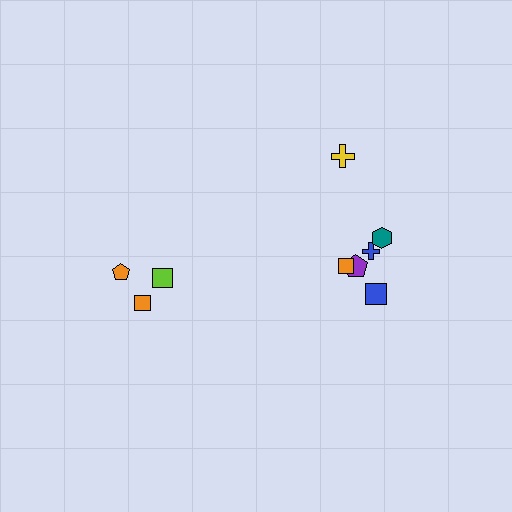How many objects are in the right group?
There are 6 objects.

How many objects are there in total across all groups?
There are 9 objects.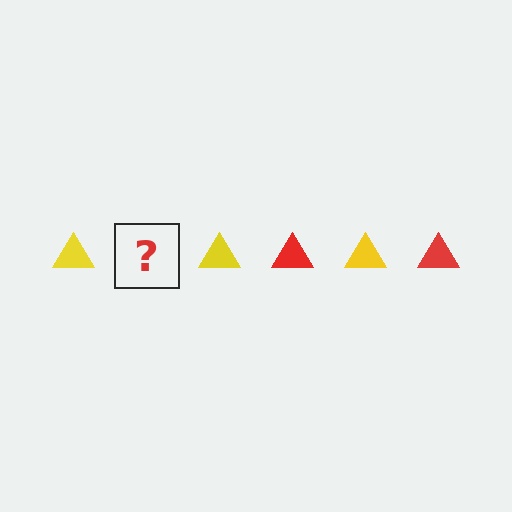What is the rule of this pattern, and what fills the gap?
The rule is that the pattern cycles through yellow, red triangles. The gap should be filled with a red triangle.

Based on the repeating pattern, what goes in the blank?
The blank should be a red triangle.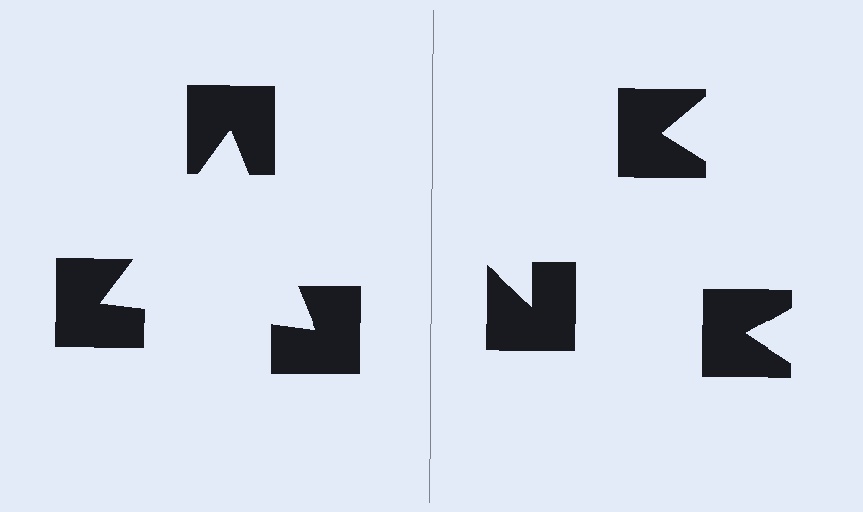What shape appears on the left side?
An illusory triangle.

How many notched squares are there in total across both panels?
6 — 3 on each side.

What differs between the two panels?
The notched squares are positioned identically on both sides; only the wedge orientations differ. On the left they align to a triangle; on the right they are misaligned.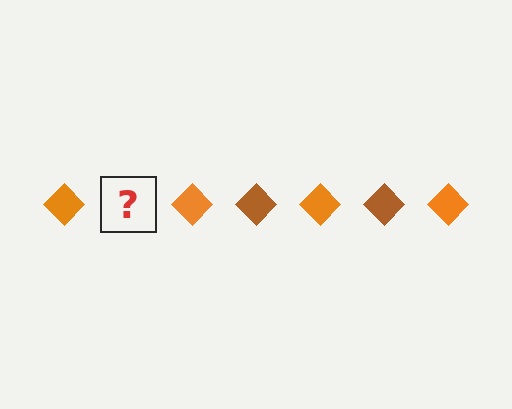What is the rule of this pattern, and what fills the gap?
The rule is that the pattern cycles through orange, brown diamonds. The gap should be filled with a brown diamond.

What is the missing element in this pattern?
The missing element is a brown diamond.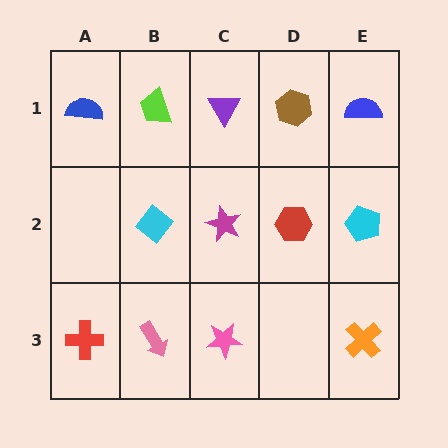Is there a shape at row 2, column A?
No, that cell is empty.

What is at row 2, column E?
A cyan pentagon.